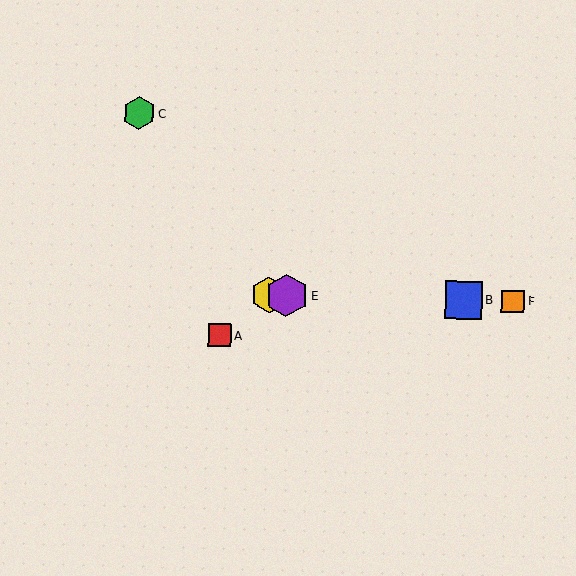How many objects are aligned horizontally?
4 objects (B, D, E, F) are aligned horizontally.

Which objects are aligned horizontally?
Objects B, D, E, F are aligned horizontally.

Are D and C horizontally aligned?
No, D is at y≈295 and C is at y≈113.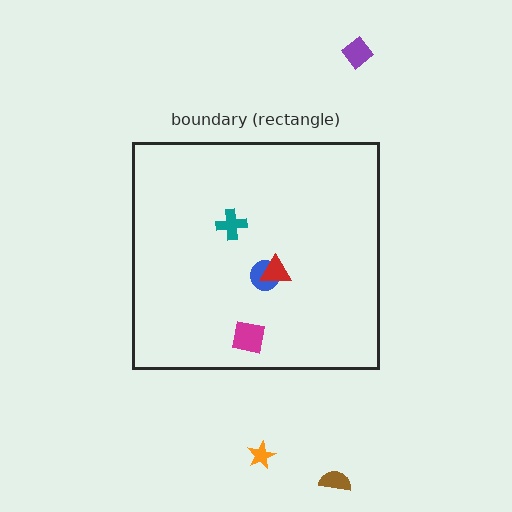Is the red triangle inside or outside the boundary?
Inside.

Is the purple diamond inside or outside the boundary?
Outside.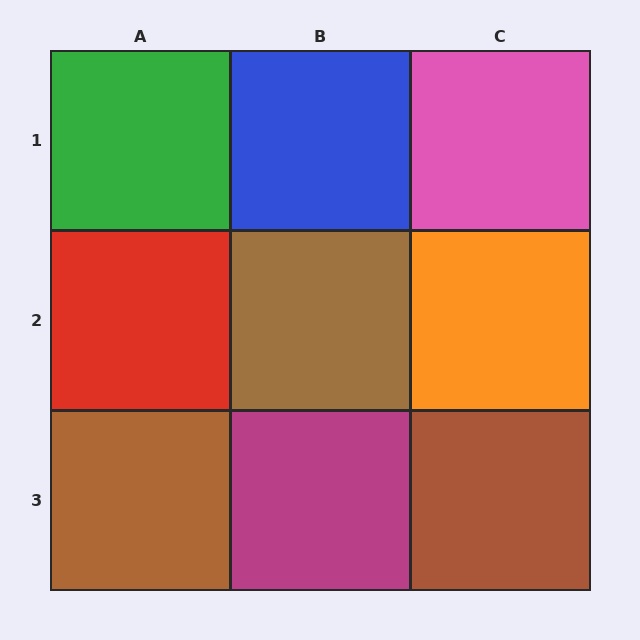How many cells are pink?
1 cell is pink.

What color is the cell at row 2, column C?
Orange.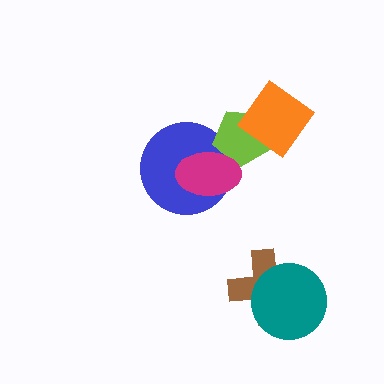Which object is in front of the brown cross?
The teal circle is in front of the brown cross.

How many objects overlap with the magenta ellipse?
2 objects overlap with the magenta ellipse.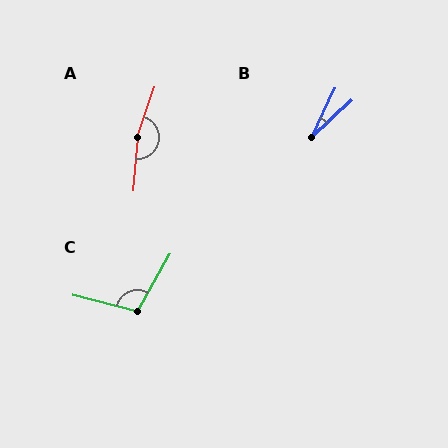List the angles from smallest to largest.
B (22°), C (105°), A (165°).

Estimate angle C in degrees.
Approximately 105 degrees.